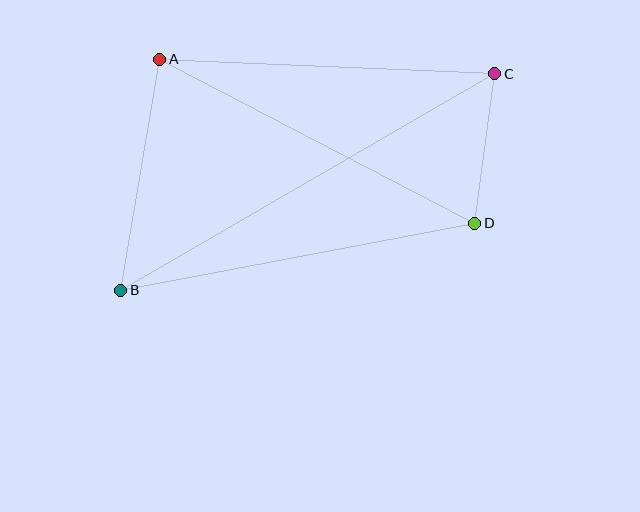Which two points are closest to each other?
Points C and D are closest to each other.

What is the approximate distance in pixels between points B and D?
The distance between B and D is approximately 360 pixels.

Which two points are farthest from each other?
Points B and C are farthest from each other.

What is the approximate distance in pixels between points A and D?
The distance between A and D is approximately 355 pixels.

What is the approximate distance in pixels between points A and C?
The distance between A and C is approximately 335 pixels.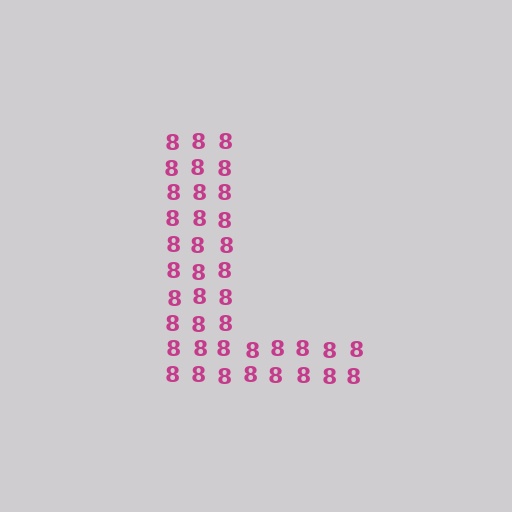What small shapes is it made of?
It is made of small digit 8's.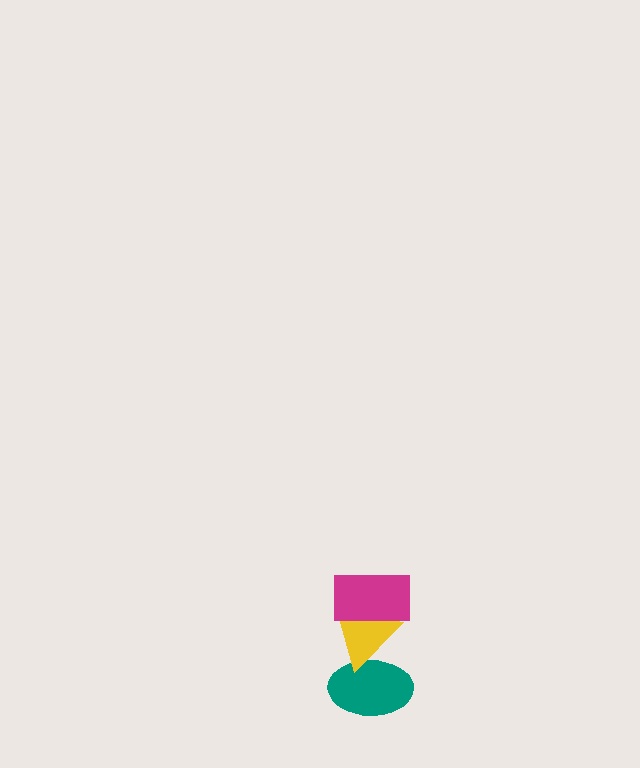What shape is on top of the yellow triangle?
The magenta rectangle is on top of the yellow triangle.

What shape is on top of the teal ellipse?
The yellow triangle is on top of the teal ellipse.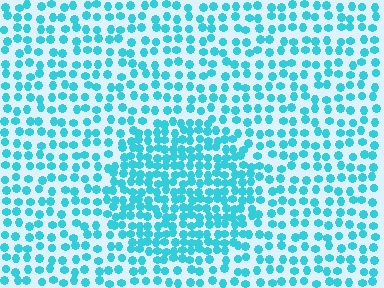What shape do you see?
I see a circle.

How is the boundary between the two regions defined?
The boundary is defined by a change in element density (approximately 1.8x ratio). All elements are the same color, size, and shape.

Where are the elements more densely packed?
The elements are more densely packed inside the circle boundary.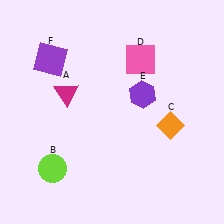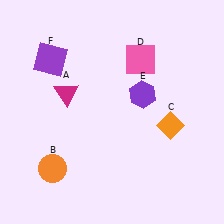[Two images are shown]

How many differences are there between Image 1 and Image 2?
There is 1 difference between the two images.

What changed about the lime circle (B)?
In Image 1, B is lime. In Image 2, it changed to orange.